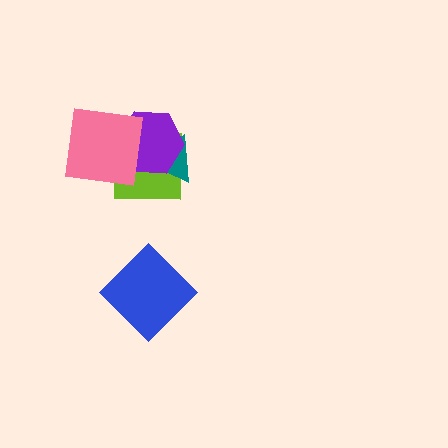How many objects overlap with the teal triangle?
2 objects overlap with the teal triangle.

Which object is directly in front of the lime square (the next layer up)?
The teal triangle is directly in front of the lime square.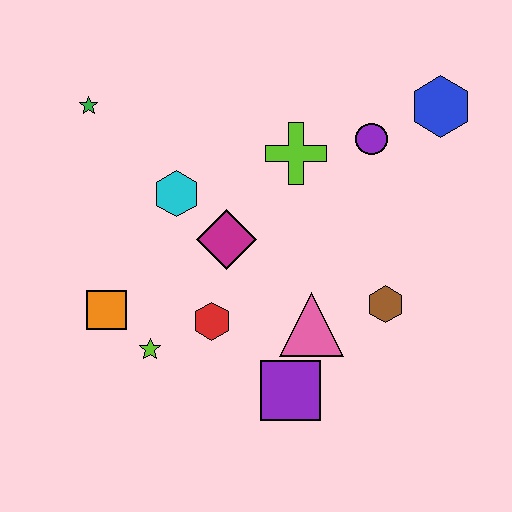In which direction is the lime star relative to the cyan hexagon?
The lime star is below the cyan hexagon.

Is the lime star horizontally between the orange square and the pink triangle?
Yes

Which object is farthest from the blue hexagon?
The orange square is farthest from the blue hexagon.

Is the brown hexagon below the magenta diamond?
Yes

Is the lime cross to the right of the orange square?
Yes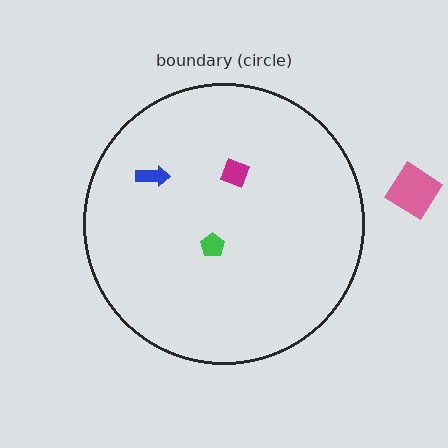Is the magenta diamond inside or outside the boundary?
Inside.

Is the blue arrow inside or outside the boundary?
Inside.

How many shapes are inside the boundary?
3 inside, 1 outside.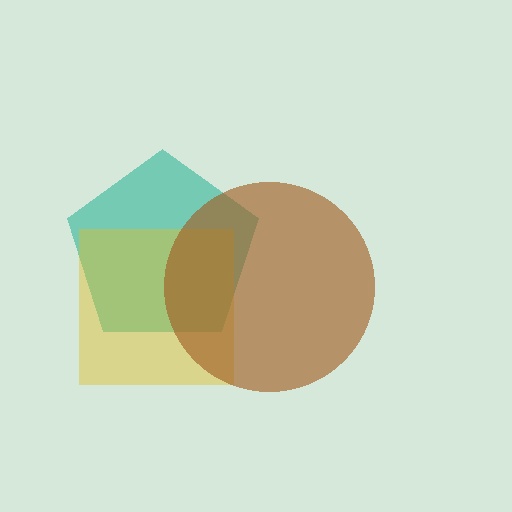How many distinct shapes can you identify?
There are 3 distinct shapes: a teal pentagon, a yellow square, a brown circle.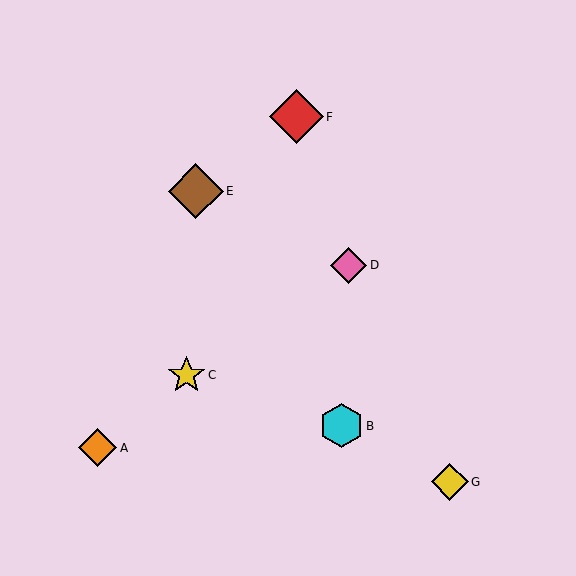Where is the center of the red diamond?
The center of the red diamond is at (296, 117).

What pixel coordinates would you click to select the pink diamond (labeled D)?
Click at (349, 265) to select the pink diamond D.